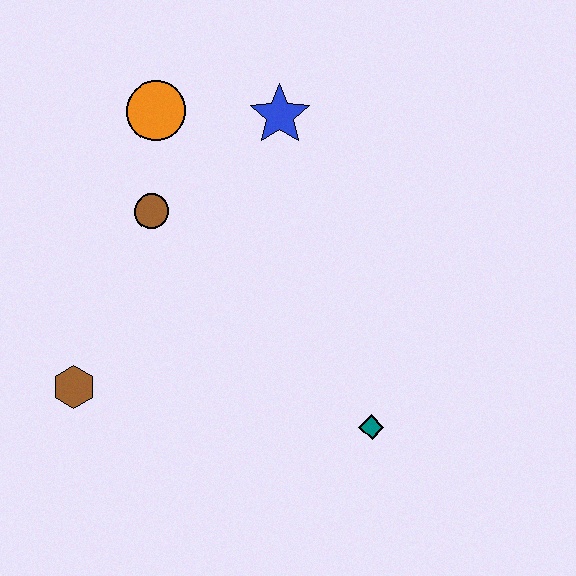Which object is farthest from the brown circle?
The teal diamond is farthest from the brown circle.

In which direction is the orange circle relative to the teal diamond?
The orange circle is above the teal diamond.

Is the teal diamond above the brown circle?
No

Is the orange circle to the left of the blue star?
Yes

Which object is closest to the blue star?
The orange circle is closest to the blue star.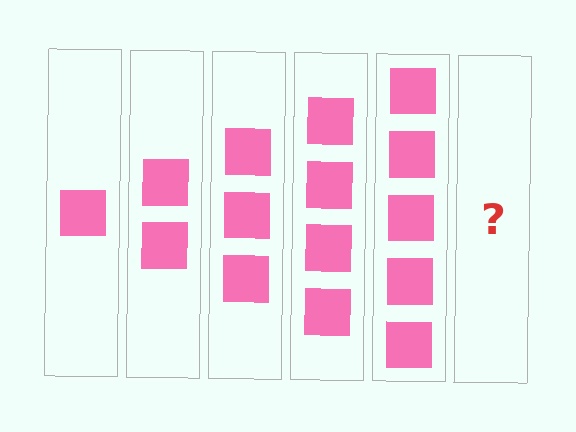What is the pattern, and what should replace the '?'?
The pattern is that each step adds one more square. The '?' should be 6 squares.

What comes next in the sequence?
The next element should be 6 squares.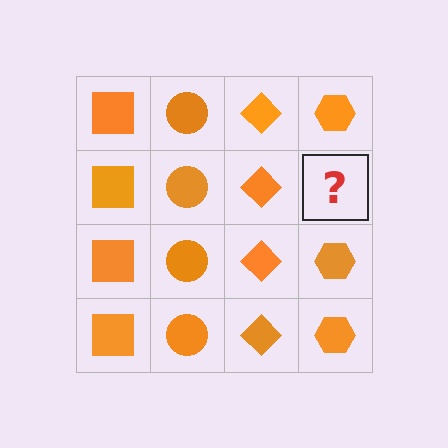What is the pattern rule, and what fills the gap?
The rule is that each column has a consistent shape. The gap should be filled with an orange hexagon.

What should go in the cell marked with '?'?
The missing cell should contain an orange hexagon.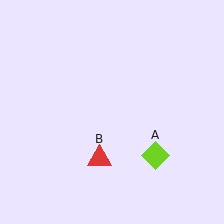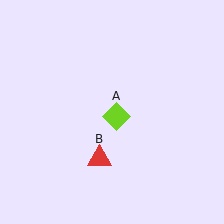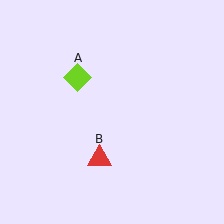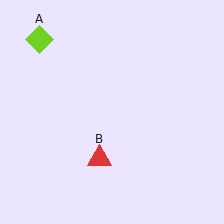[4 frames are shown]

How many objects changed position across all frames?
1 object changed position: lime diamond (object A).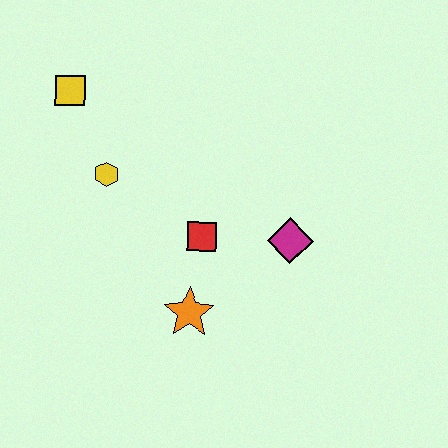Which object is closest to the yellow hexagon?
The yellow square is closest to the yellow hexagon.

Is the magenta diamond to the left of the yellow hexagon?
No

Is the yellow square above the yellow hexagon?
Yes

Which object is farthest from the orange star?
The yellow square is farthest from the orange star.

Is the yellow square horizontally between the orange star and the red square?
No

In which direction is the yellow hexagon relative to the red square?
The yellow hexagon is to the left of the red square.